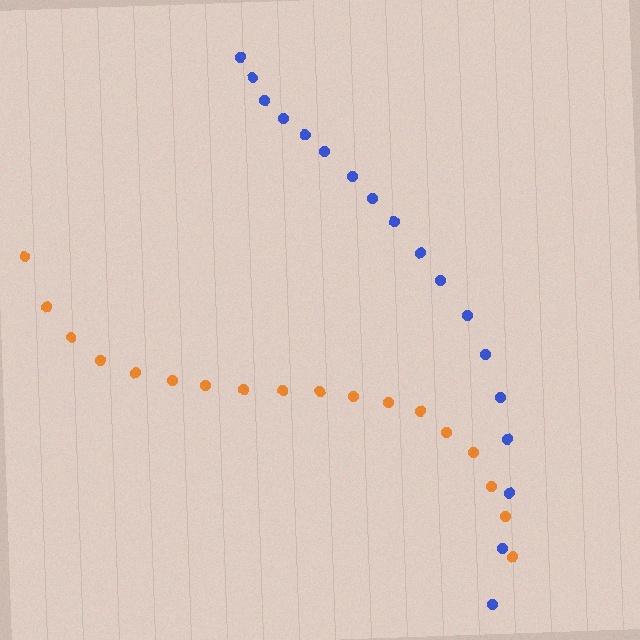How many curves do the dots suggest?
There are 2 distinct paths.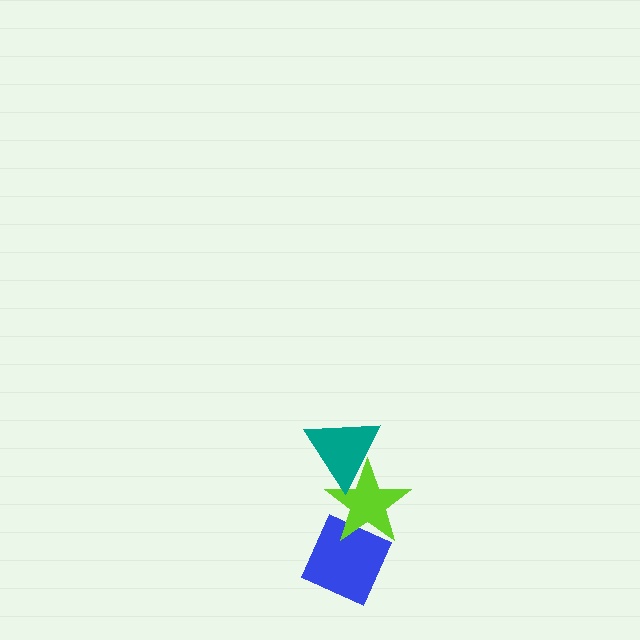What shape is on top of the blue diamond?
The lime star is on top of the blue diamond.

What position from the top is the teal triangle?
The teal triangle is 1st from the top.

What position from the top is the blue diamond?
The blue diamond is 3rd from the top.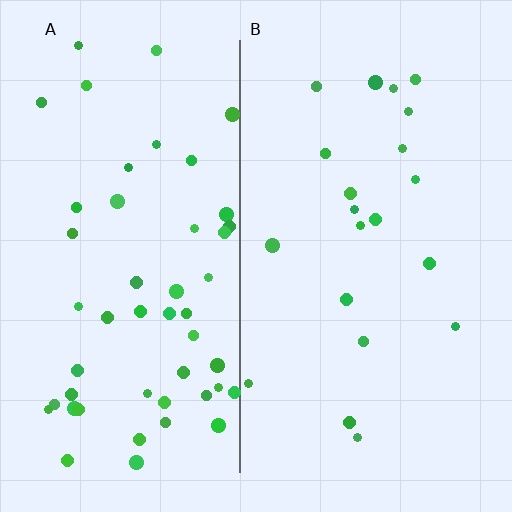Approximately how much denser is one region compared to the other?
Approximately 2.4× — region A over region B.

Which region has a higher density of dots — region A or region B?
A (the left).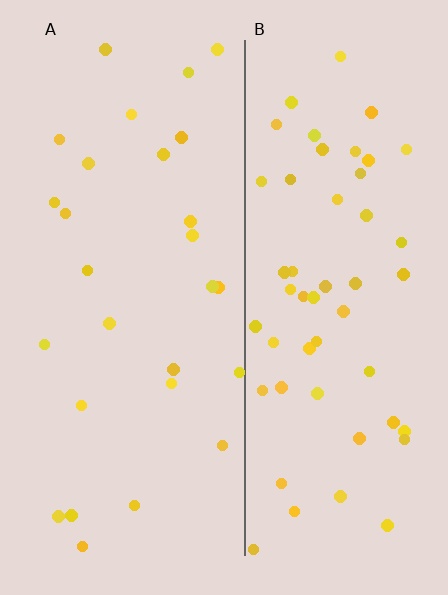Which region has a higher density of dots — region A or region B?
B (the right).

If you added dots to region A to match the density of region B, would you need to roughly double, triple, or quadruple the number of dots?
Approximately double.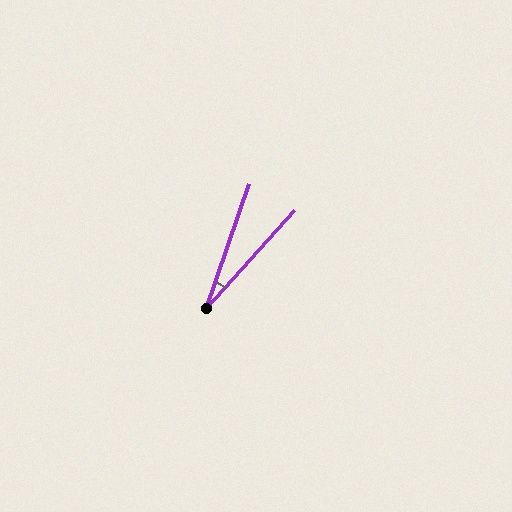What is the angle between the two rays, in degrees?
Approximately 23 degrees.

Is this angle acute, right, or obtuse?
It is acute.